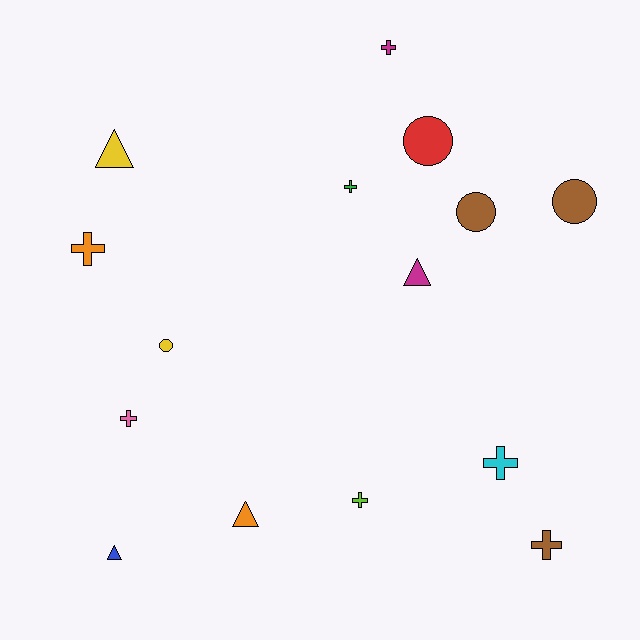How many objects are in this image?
There are 15 objects.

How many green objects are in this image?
There is 1 green object.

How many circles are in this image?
There are 4 circles.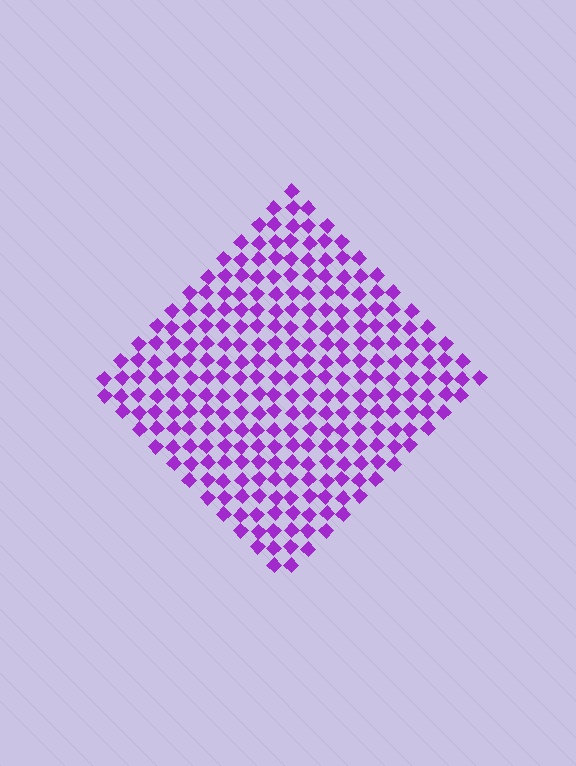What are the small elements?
The small elements are diamonds.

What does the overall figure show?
The overall figure shows a diamond.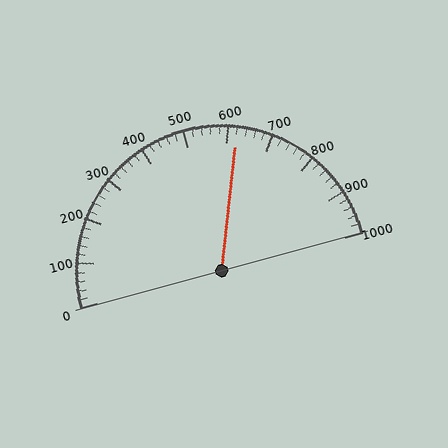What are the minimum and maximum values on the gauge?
The gauge ranges from 0 to 1000.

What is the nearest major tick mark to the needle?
The nearest major tick mark is 600.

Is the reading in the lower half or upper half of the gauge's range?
The reading is in the upper half of the range (0 to 1000).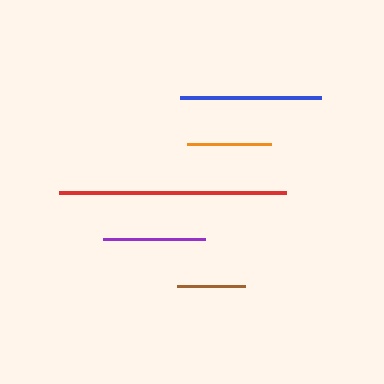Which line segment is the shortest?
The brown line is the shortest at approximately 68 pixels.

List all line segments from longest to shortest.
From longest to shortest: red, blue, purple, orange, brown.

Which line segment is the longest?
The red line is the longest at approximately 227 pixels.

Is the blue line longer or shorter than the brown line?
The blue line is longer than the brown line.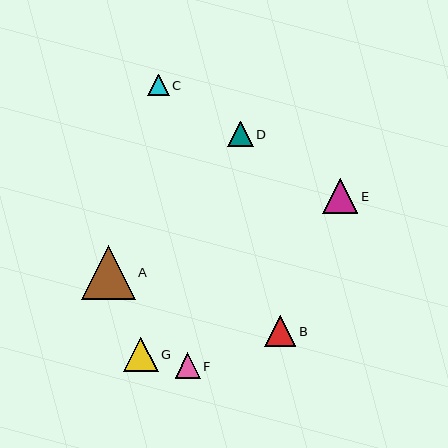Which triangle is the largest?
Triangle A is the largest with a size of approximately 54 pixels.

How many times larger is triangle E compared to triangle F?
Triangle E is approximately 1.4 times the size of triangle F.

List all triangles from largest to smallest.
From largest to smallest: A, E, G, B, D, F, C.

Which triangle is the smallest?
Triangle C is the smallest with a size of approximately 21 pixels.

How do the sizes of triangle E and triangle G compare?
Triangle E and triangle G are approximately the same size.